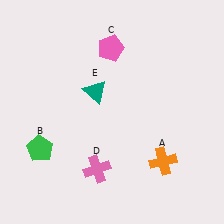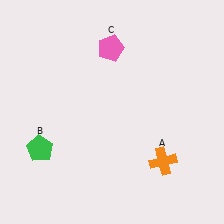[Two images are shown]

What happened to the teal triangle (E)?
The teal triangle (E) was removed in Image 2. It was in the top-left area of Image 1.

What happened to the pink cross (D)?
The pink cross (D) was removed in Image 2. It was in the bottom-left area of Image 1.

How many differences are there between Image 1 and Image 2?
There are 2 differences between the two images.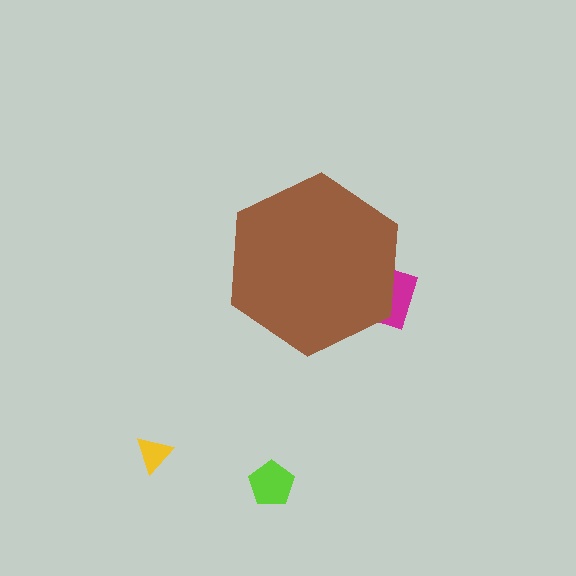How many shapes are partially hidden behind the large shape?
1 shape is partially hidden.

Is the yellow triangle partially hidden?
No, the yellow triangle is fully visible.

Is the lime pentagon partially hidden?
No, the lime pentagon is fully visible.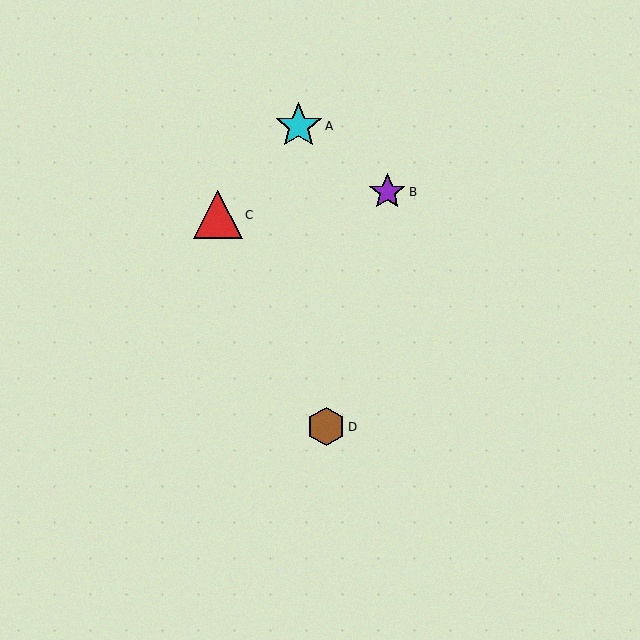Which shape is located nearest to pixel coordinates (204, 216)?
The red triangle (labeled C) at (218, 215) is nearest to that location.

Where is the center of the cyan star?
The center of the cyan star is at (299, 126).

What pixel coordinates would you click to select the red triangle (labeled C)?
Click at (218, 215) to select the red triangle C.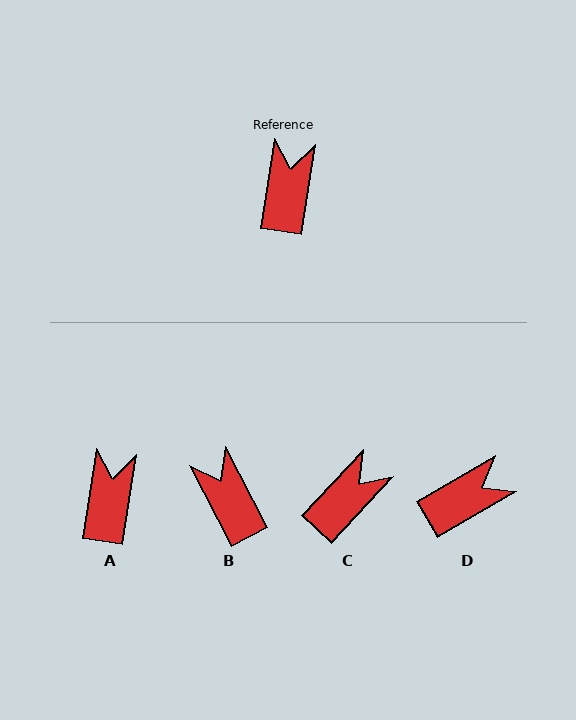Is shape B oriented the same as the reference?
No, it is off by about 36 degrees.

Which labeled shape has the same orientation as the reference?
A.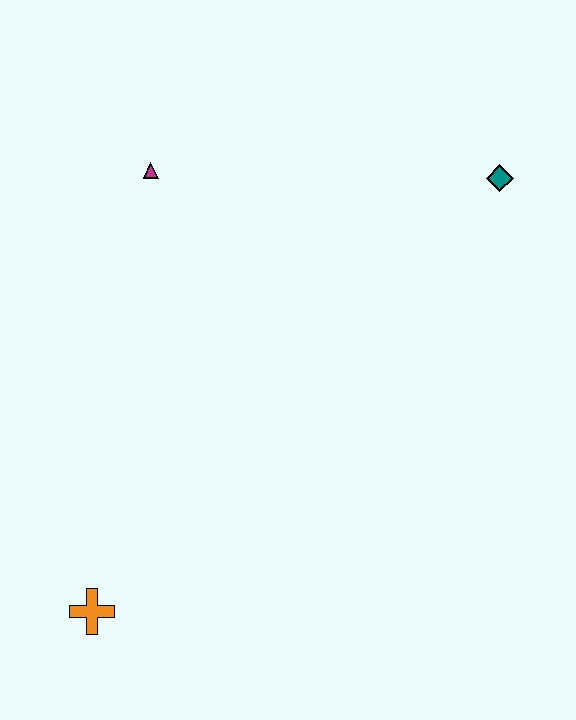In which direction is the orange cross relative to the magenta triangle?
The orange cross is below the magenta triangle.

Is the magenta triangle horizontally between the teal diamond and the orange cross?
Yes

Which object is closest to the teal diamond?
The magenta triangle is closest to the teal diamond.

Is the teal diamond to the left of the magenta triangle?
No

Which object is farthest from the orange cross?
The teal diamond is farthest from the orange cross.